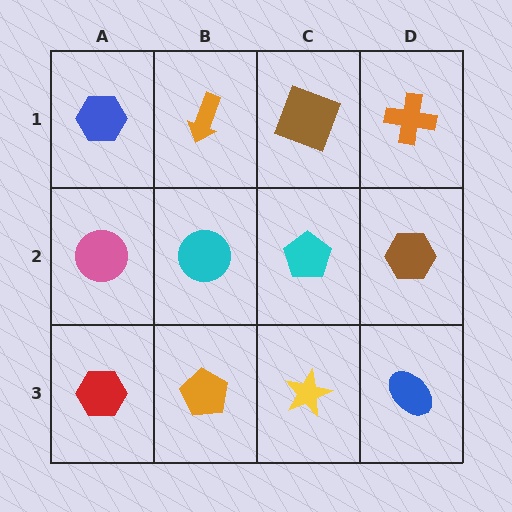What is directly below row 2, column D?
A blue ellipse.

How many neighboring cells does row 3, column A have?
2.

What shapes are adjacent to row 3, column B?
A cyan circle (row 2, column B), a red hexagon (row 3, column A), a yellow star (row 3, column C).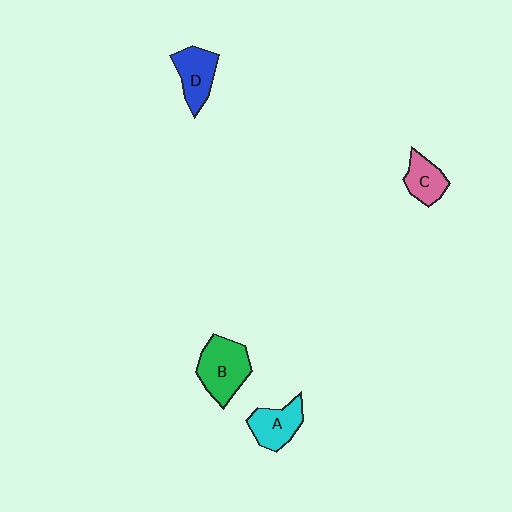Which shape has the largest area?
Shape B (green).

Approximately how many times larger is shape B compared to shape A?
Approximately 1.4 times.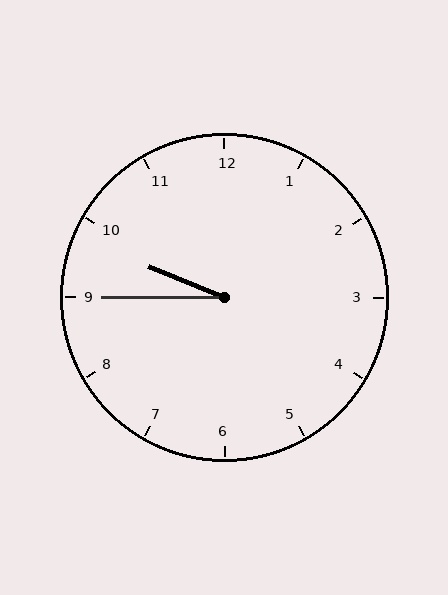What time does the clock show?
9:45.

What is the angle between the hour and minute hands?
Approximately 22 degrees.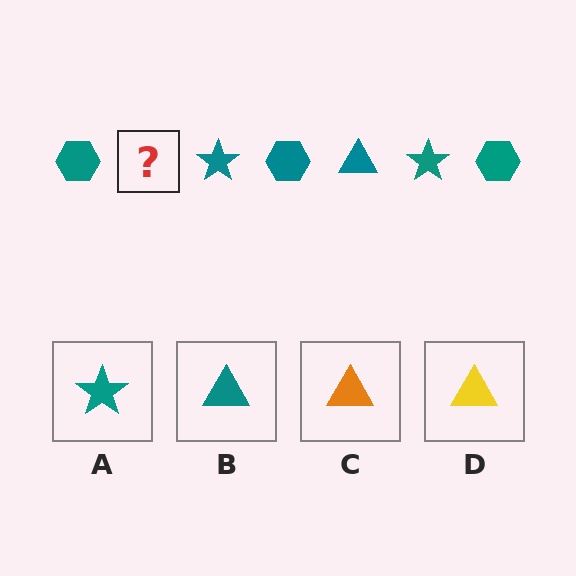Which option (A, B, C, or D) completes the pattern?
B.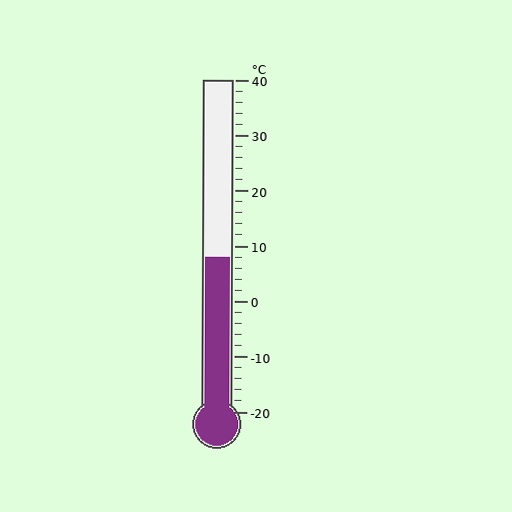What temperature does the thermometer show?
The thermometer shows approximately 8°C.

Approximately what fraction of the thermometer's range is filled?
The thermometer is filled to approximately 45% of its range.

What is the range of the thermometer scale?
The thermometer scale ranges from -20°C to 40°C.